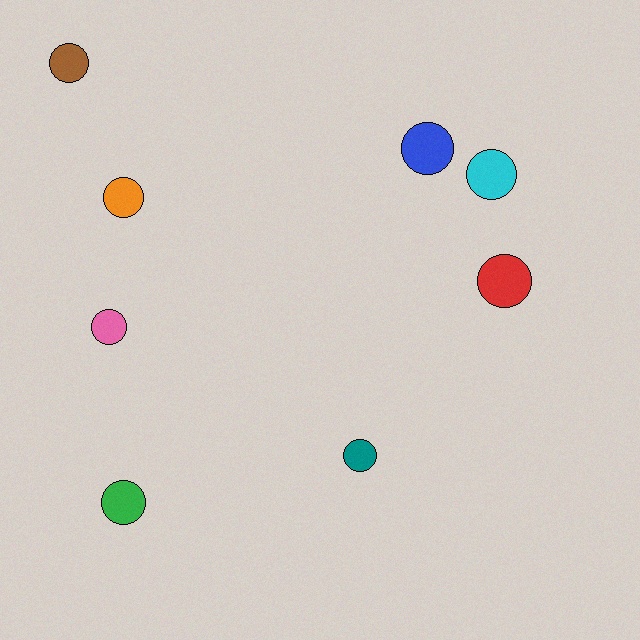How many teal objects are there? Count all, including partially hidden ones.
There is 1 teal object.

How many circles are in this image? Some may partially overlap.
There are 8 circles.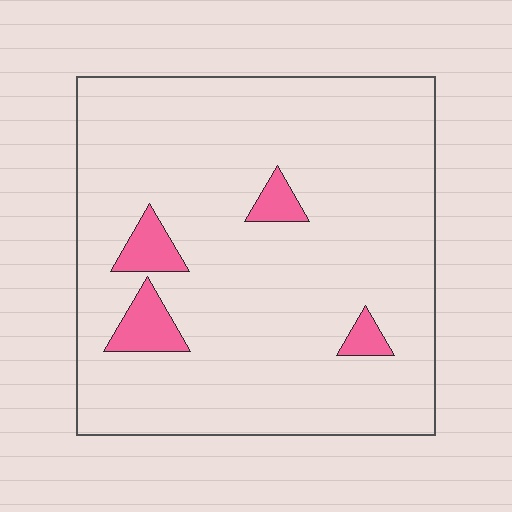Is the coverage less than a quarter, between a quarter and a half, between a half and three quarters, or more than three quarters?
Less than a quarter.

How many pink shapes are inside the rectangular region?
4.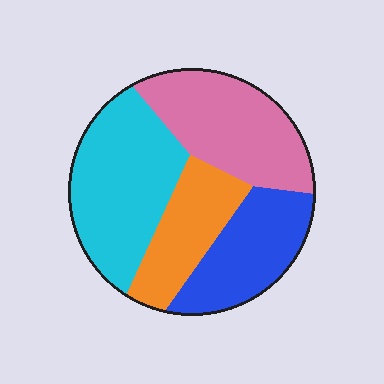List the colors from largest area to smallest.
From largest to smallest: cyan, pink, blue, orange.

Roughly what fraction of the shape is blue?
Blue takes up about one fifth (1/5) of the shape.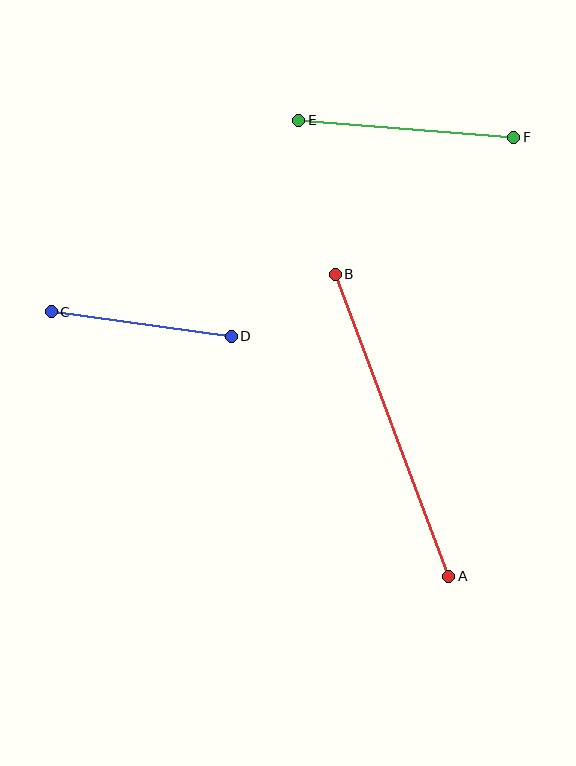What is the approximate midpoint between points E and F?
The midpoint is at approximately (406, 129) pixels.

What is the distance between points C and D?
The distance is approximately 182 pixels.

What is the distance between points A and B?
The distance is approximately 323 pixels.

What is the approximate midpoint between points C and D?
The midpoint is at approximately (141, 324) pixels.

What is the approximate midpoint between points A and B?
The midpoint is at approximately (392, 425) pixels.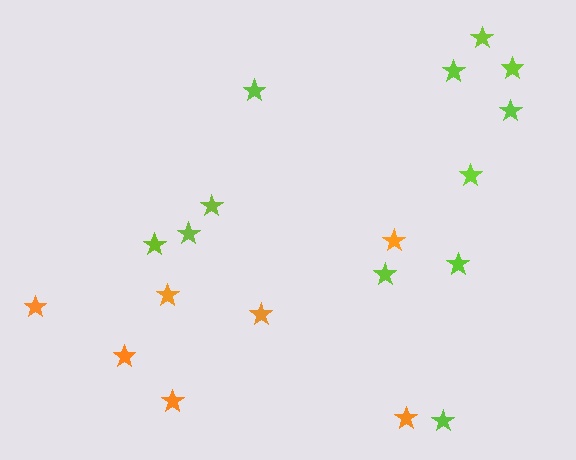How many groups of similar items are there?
There are 2 groups: one group of orange stars (7) and one group of lime stars (12).